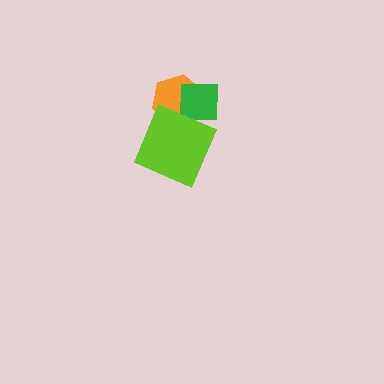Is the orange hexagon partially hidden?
Yes, it is partially covered by another shape.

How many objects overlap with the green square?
2 objects overlap with the green square.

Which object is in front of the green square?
The lime diamond is in front of the green square.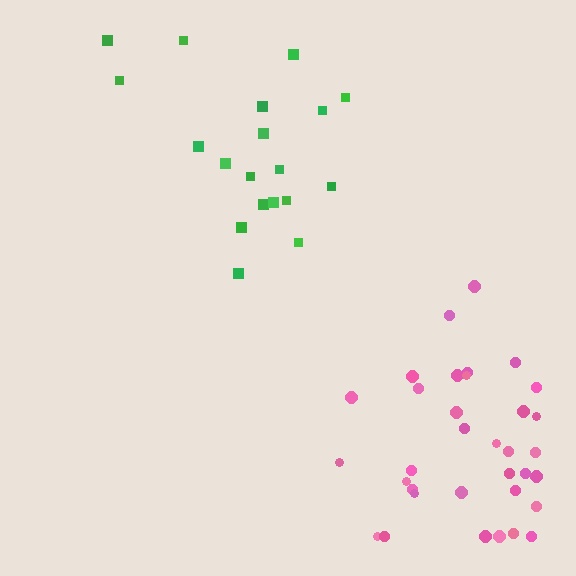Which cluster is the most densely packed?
Pink.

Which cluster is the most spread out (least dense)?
Green.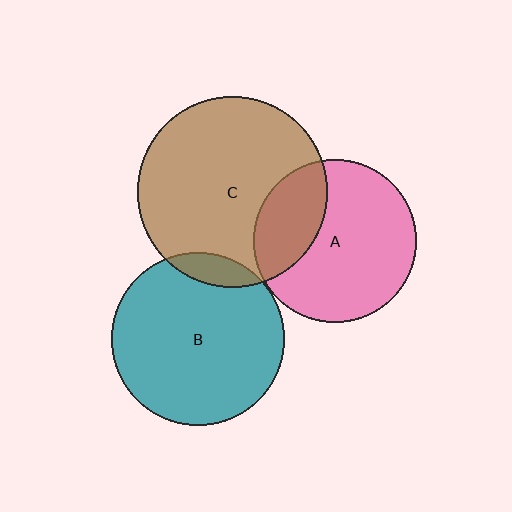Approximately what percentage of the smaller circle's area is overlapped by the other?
Approximately 30%.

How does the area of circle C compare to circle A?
Approximately 1.4 times.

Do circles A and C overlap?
Yes.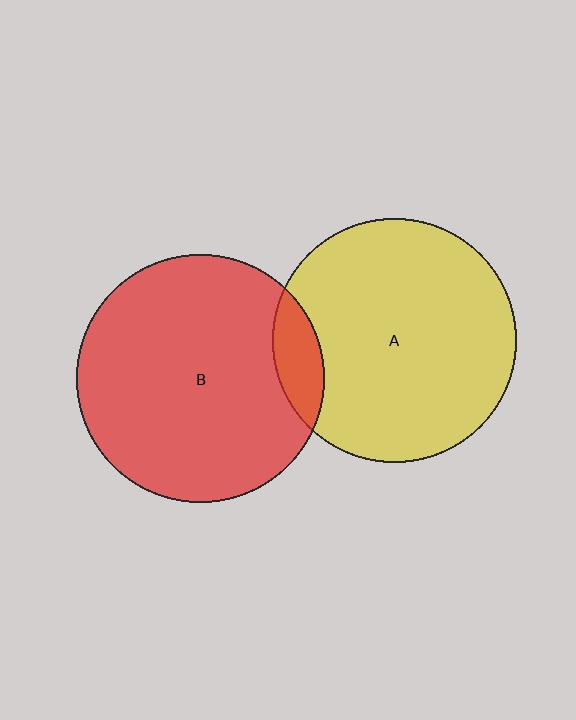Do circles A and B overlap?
Yes.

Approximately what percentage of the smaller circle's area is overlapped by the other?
Approximately 10%.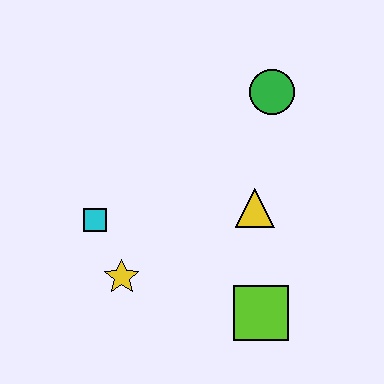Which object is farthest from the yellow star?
The green circle is farthest from the yellow star.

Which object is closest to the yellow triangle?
The lime square is closest to the yellow triangle.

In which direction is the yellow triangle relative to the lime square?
The yellow triangle is above the lime square.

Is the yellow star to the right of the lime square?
No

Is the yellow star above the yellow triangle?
No